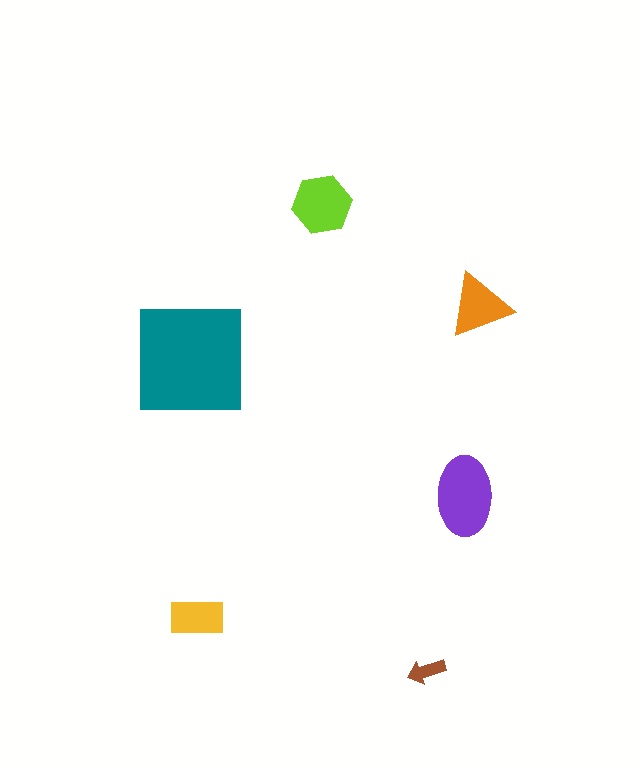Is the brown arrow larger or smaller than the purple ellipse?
Smaller.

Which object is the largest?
The teal square.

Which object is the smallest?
The brown arrow.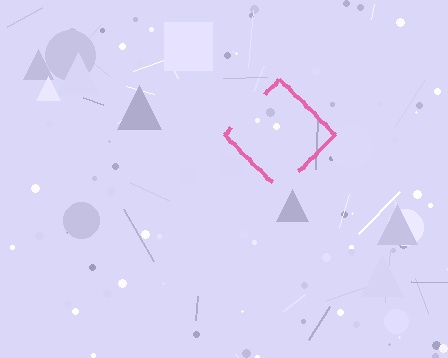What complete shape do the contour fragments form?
The contour fragments form a diamond.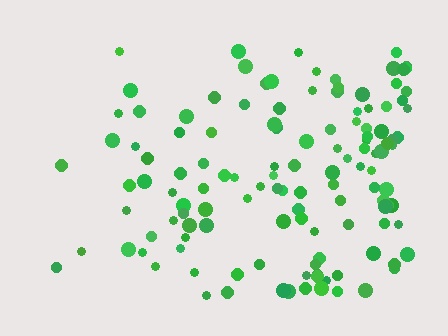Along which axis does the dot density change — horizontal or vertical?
Horizontal.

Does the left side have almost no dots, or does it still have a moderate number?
Still a moderate number, just noticeably fewer than the right.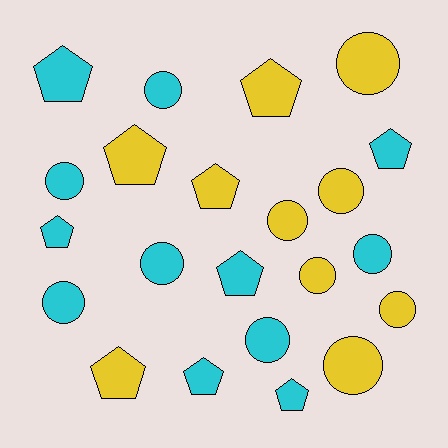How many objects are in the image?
There are 22 objects.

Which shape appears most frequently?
Circle, with 12 objects.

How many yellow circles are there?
There are 6 yellow circles.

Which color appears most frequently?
Cyan, with 12 objects.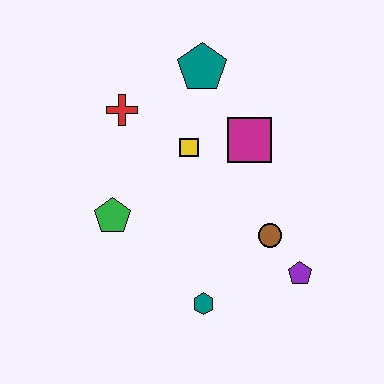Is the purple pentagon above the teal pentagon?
No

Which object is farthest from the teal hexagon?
The teal pentagon is farthest from the teal hexagon.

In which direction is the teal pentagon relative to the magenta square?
The teal pentagon is above the magenta square.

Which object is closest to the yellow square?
The magenta square is closest to the yellow square.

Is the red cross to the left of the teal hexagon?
Yes